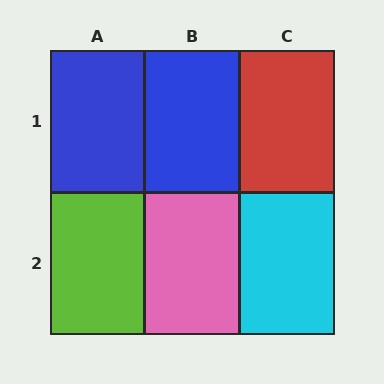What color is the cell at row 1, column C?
Red.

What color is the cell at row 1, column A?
Blue.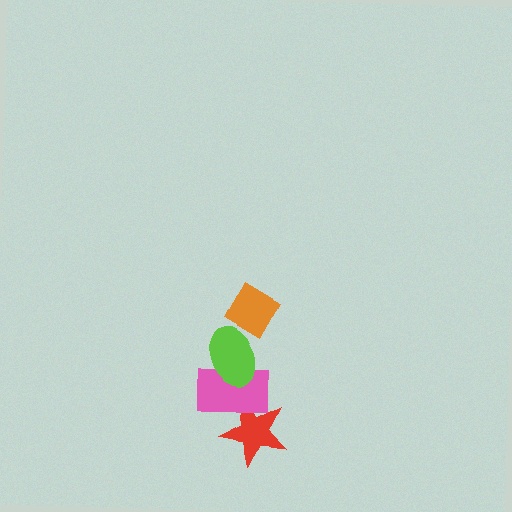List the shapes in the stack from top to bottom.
From top to bottom: the orange diamond, the lime ellipse, the pink rectangle, the red star.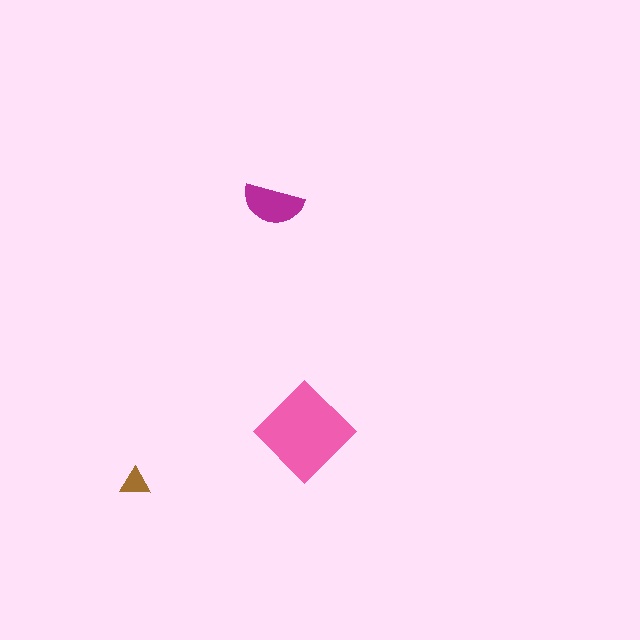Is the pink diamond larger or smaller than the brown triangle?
Larger.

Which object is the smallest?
The brown triangle.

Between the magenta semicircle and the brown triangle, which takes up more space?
The magenta semicircle.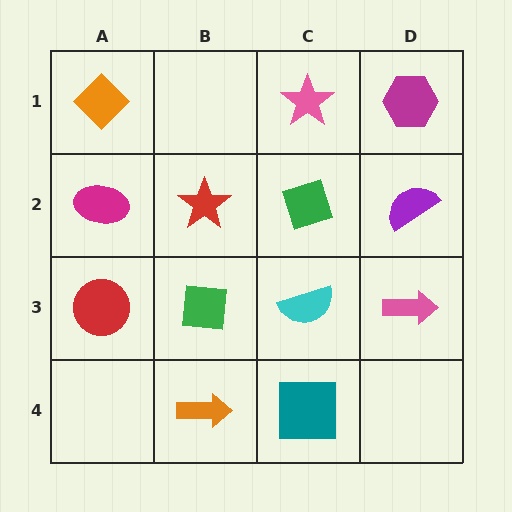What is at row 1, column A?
An orange diamond.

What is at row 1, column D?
A magenta hexagon.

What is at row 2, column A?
A magenta ellipse.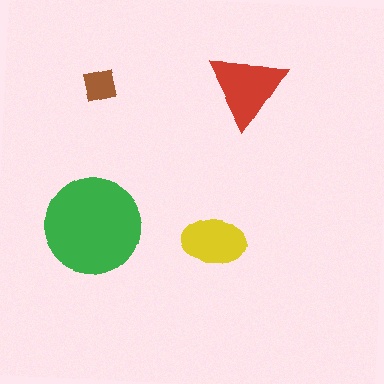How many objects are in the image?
There are 4 objects in the image.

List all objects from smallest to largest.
The brown square, the yellow ellipse, the red triangle, the green circle.